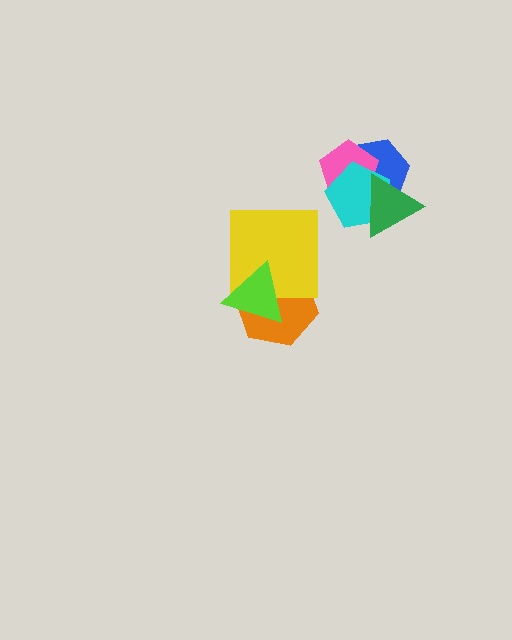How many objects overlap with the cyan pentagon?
3 objects overlap with the cyan pentagon.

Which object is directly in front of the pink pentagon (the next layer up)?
The cyan pentagon is directly in front of the pink pentagon.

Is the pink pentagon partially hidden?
Yes, it is partially covered by another shape.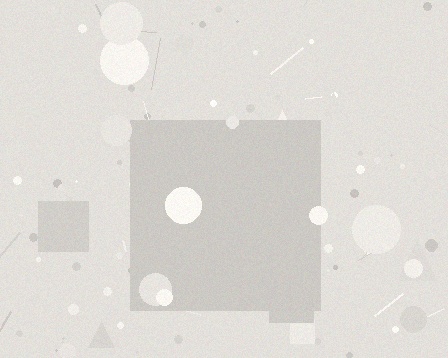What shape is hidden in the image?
A square is hidden in the image.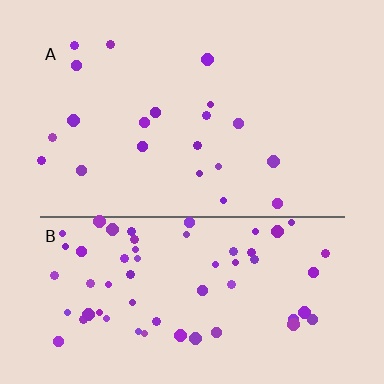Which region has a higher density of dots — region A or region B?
B (the bottom).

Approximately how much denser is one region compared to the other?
Approximately 3.2× — region B over region A.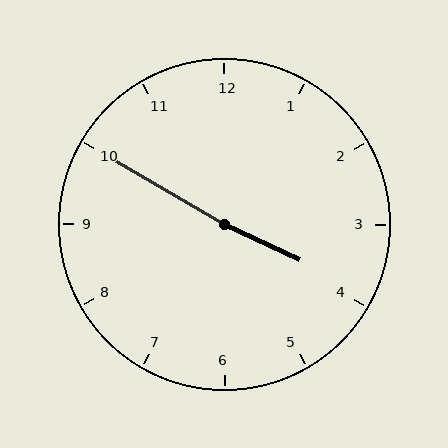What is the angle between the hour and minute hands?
Approximately 175 degrees.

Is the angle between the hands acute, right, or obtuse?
It is obtuse.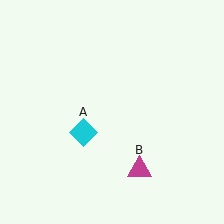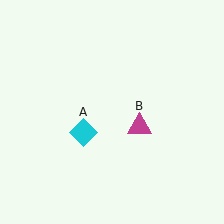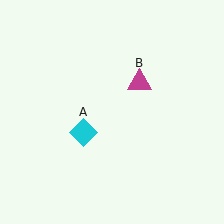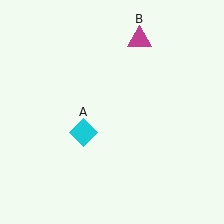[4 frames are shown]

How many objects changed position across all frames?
1 object changed position: magenta triangle (object B).